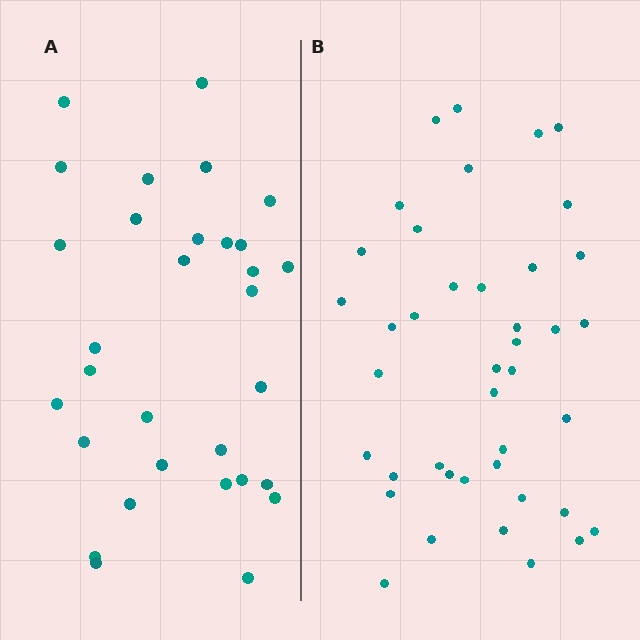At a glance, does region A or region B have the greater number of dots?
Region B (the right region) has more dots.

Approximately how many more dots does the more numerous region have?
Region B has roughly 10 or so more dots than region A.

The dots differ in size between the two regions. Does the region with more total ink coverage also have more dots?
No. Region A has more total ink coverage because its dots are larger, but region B actually contains more individual dots. Total area can be misleading — the number of items is what matters here.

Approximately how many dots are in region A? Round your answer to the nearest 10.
About 30 dots. (The exact count is 31, which rounds to 30.)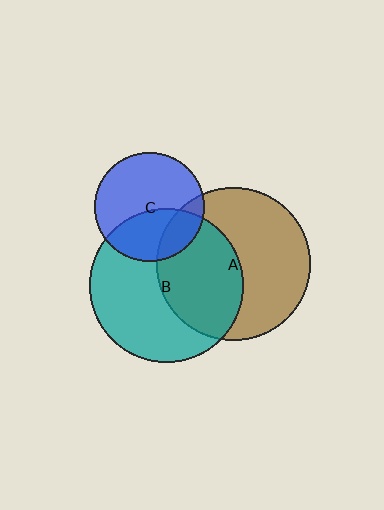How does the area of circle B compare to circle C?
Approximately 2.0 times.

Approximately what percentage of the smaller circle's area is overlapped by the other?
Approximately 40%.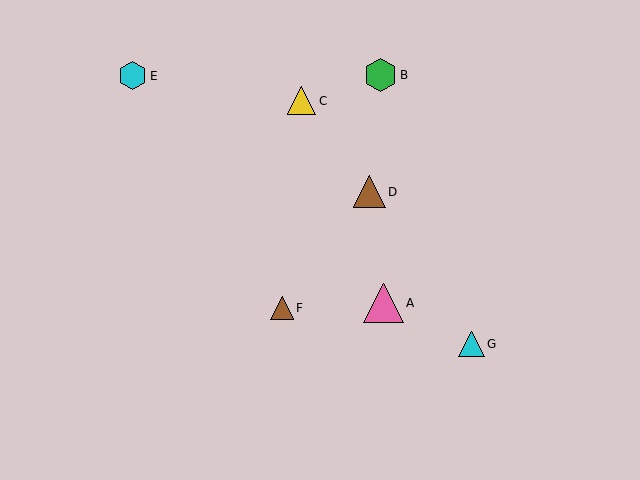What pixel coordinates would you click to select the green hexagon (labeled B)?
Click at (381, 75) to select the green hexagon B.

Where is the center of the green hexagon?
The center of the green hexagon is at (381, 75).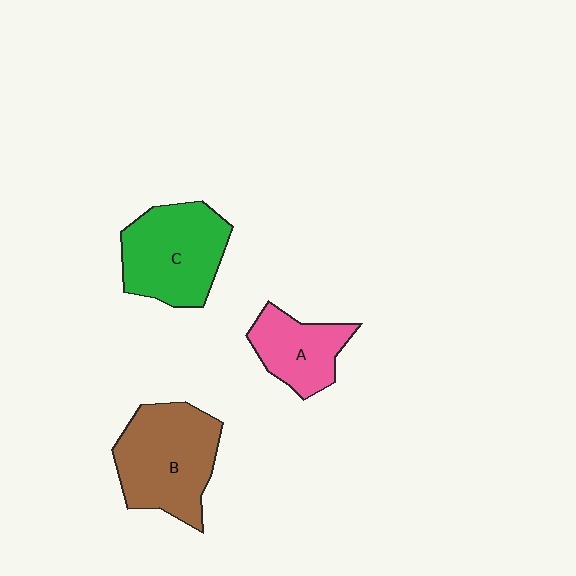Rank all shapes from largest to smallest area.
From largest to smallest: B (brown), C (green), A (pink).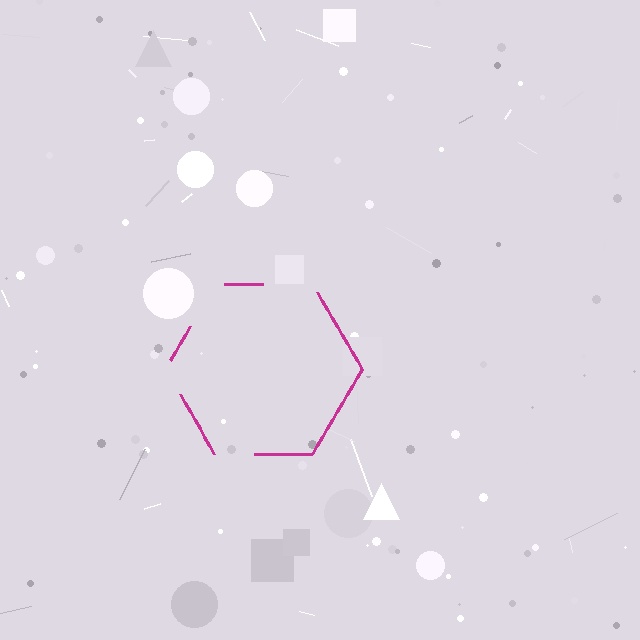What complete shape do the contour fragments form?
The contour fragments form a hexagon.